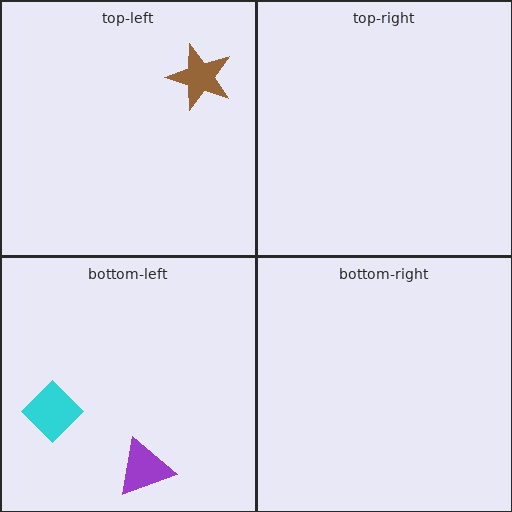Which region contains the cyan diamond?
The bottom-left region.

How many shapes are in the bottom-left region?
2.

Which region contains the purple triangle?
The bottom-left region.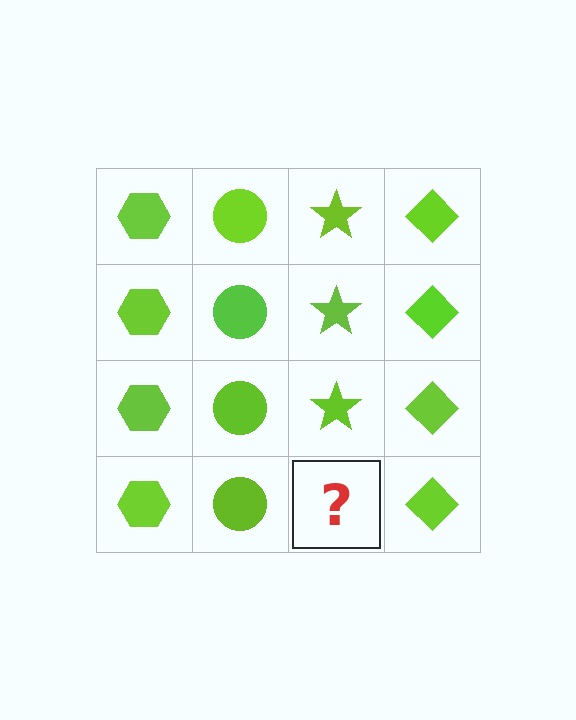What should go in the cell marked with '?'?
The missing cell should contain a lime star.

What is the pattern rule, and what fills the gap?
The rule is that each column has a consistent shape. The gap should be filled with a lime star.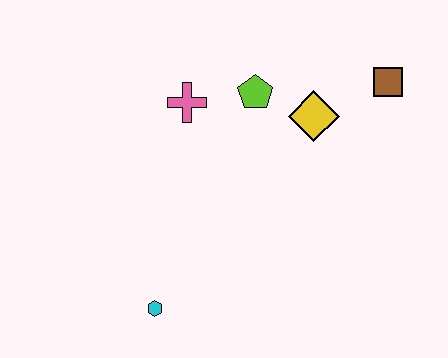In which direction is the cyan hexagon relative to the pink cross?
The cyan hexagon is below the pink cross.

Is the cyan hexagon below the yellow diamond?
Yes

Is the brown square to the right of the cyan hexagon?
Yes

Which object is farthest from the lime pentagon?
The cyan hexagon is farthest from the lime pentagon.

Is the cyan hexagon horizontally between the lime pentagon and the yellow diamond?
No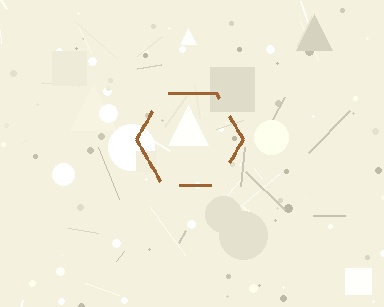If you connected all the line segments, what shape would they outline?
They would outline a hexagon.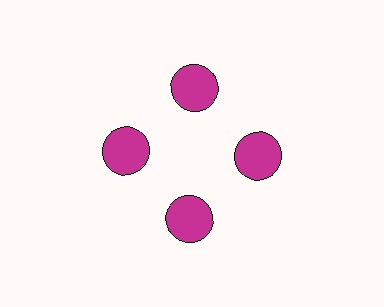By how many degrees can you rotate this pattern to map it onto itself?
The pattern maps onto itself every 90 degrees of rotation.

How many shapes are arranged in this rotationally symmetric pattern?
There are 4 shapes, arranged in 4 groups of 1.